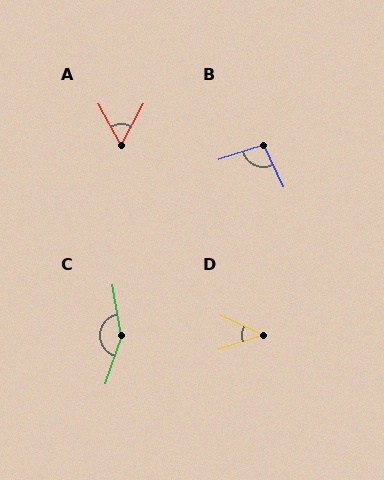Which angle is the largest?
C, at approximately 152 degrees.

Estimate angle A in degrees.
Approximately 57 degrees.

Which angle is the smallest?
D, at approximately 42 degrees.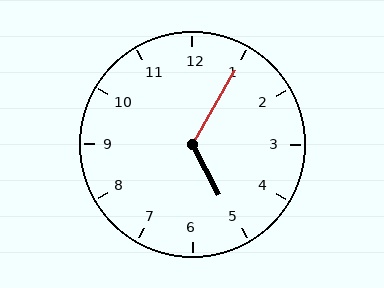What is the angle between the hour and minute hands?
Approximately 122 degrees.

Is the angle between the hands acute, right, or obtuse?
It is obtuse.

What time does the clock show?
5:05.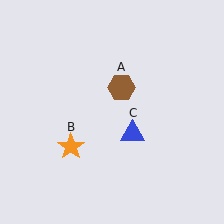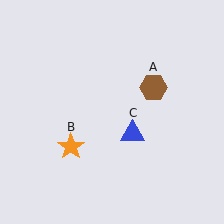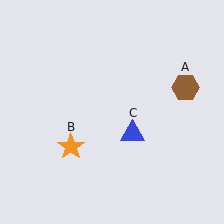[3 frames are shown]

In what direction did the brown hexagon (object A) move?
The brown hexagon (object A) moved right.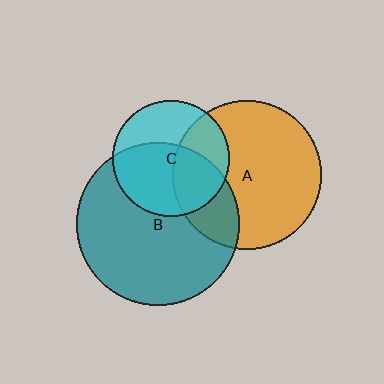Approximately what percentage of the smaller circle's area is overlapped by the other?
Approximately 40%.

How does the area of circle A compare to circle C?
Approximately 1.6 times.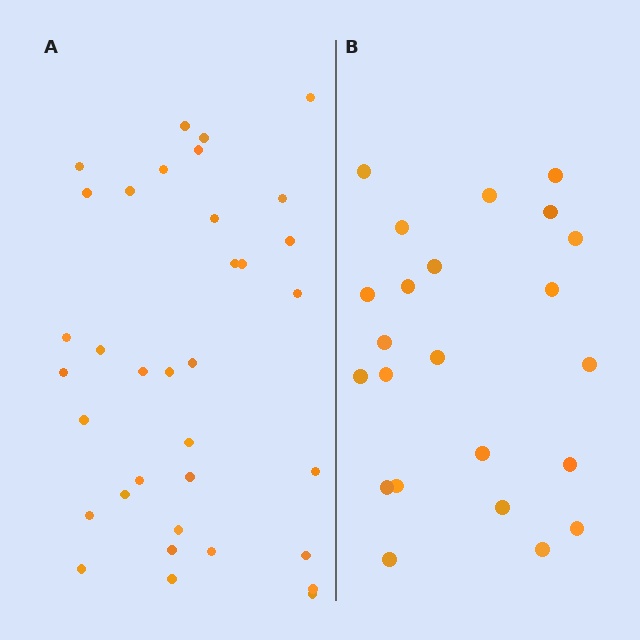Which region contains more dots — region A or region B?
Region A (the left region) has more dots.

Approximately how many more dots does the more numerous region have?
Region A has roughly 12 or so more dots than region B.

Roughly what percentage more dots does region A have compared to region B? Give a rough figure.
About 50% more.